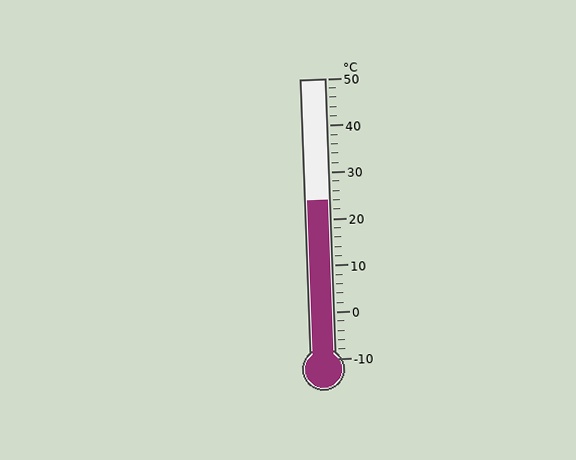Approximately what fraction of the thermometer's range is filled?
The thermometer is filled to approximately 55% of its range.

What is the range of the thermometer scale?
The thermometer scale ranges from -10°C to 50°C.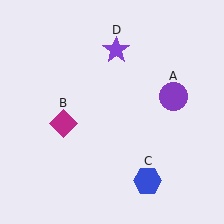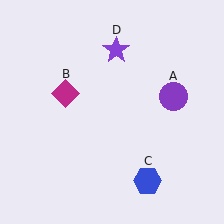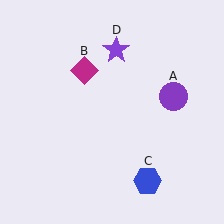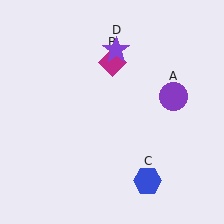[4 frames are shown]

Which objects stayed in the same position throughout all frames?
Purple circle (object A) and blue hexagon (object C) and purple star (object D) remained stationary.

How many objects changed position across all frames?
1 object changed position: magenta diamond (object B).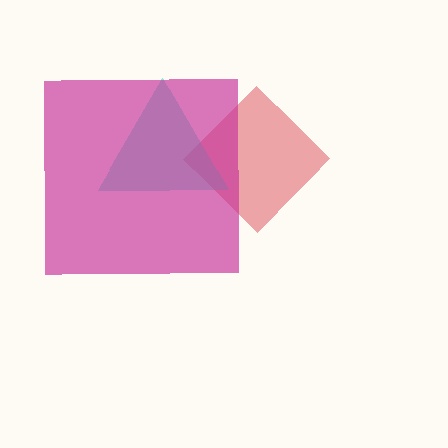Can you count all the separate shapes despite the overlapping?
Yes, there are 3 separate shapes.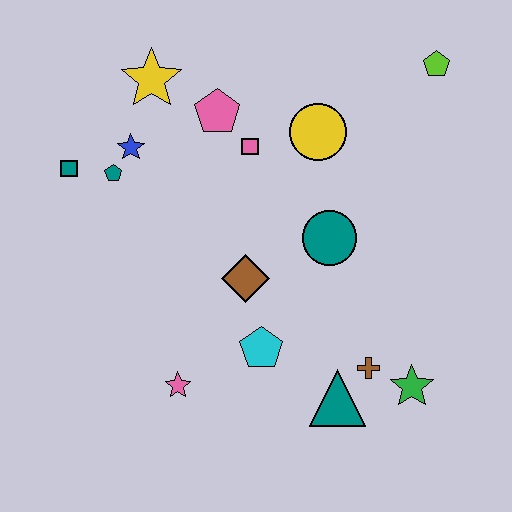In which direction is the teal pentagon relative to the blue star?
The teal pentagon is below the blue star.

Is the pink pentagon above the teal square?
Yes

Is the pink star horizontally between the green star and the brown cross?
No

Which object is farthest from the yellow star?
The green star is farthest from the yellow star.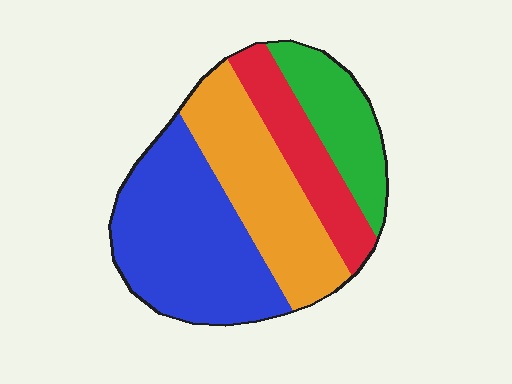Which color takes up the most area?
Blue, at roughly 40%.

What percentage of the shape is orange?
Orange takes up about one quarter (1/4) of the shape.